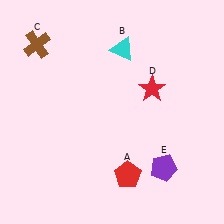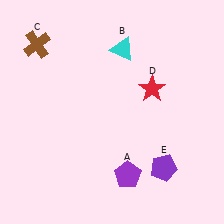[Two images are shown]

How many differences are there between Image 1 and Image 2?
There is 1 difference between the two images.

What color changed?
The pentagon (A) changed from red in Image 1 to purple in Image 2.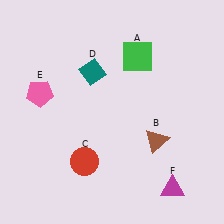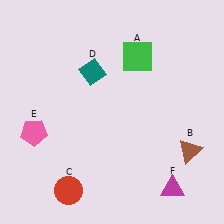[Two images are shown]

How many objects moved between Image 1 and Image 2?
3 objects moved between the two images.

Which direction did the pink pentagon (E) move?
The pink pentagon (E) moved down.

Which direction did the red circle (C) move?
The red circle (C) moved down.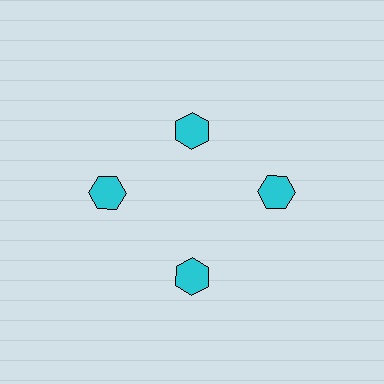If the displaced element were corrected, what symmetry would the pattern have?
It would have 4-fold rotational symmetry — the pattern would map onto itself every 90 degrees.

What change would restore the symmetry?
The symmetry would be restored by moving it outward, back onto the ring so that all 4 hexagons sit at equal angles and equal distance from the center.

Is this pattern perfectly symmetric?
No. The 4 cyan hexagons are arranged in a ring, but one element near the 12 o'clock position is pulled inward toward the center, breaking the 4-fold rotational symmetry.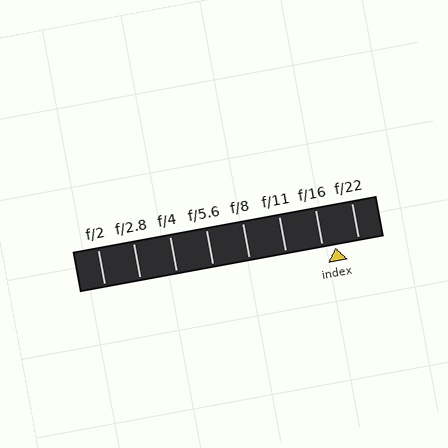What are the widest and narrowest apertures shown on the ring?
The widest aperture shown is f/2 and the narrowest is f/22.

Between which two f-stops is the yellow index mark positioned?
The index mark is between f/16 and f/22.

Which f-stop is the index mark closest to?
The index mark is closest to f/16.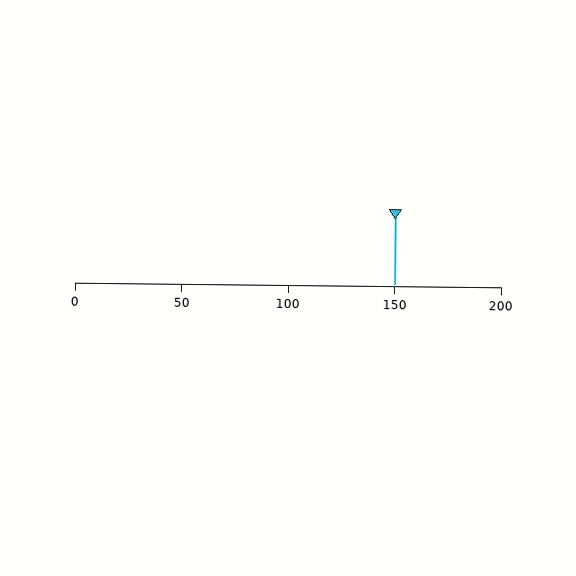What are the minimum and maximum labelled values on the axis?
The axis runs from 0 to 200.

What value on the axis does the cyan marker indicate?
The marker indicates approximately 150.